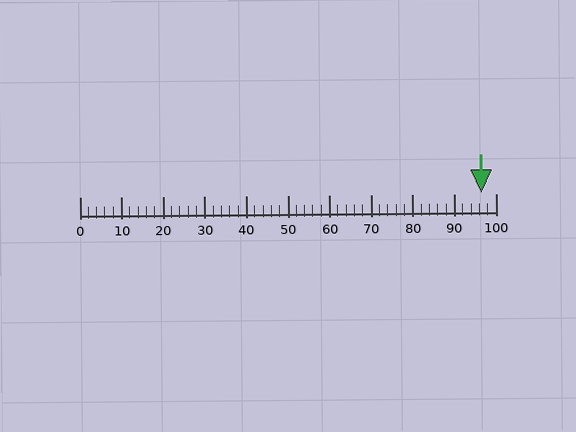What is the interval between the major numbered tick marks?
The major tick marks are spaced 10 units apart.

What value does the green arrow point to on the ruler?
The green arrow points to approximately 97.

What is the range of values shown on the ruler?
The ruler shows values from 0 to 100.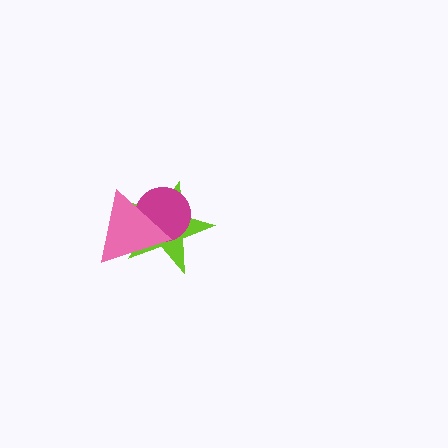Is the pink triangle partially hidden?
No, no other shape covers it.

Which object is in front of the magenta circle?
The pink triangle is in front of the magenta circle.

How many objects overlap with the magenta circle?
2 objects overlap with the magenta circle.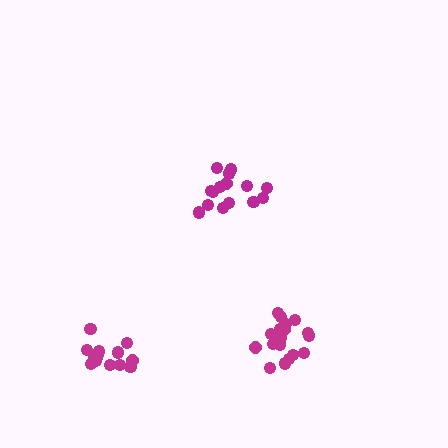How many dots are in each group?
Group 1: 18 dots, Group 2: 15 dots, Group 3: 14 dots (47 total).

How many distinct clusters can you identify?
There are 3 distinct clusters.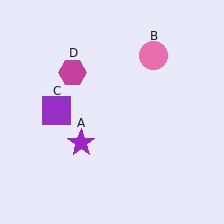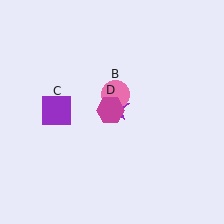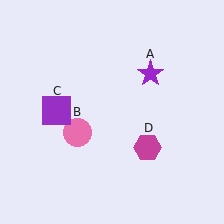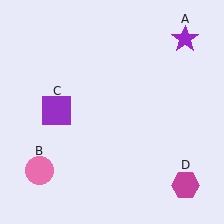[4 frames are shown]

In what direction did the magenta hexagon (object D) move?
The magenta hexagon (object D) moved down and to the right.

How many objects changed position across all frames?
3 objects changed position: purple star (object A), pink circle (object B), magenta hexagon (object D).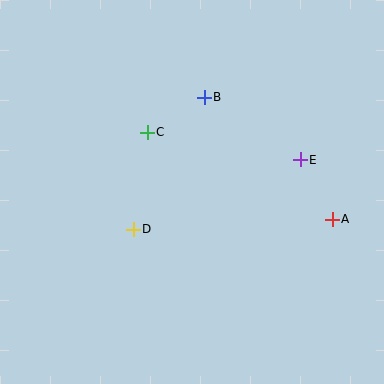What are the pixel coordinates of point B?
Point B is at (204, 97).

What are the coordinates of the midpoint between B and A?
The midpoint between B and A is at (268, 158).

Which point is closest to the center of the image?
Point D at (133, 229) is closest to the center.